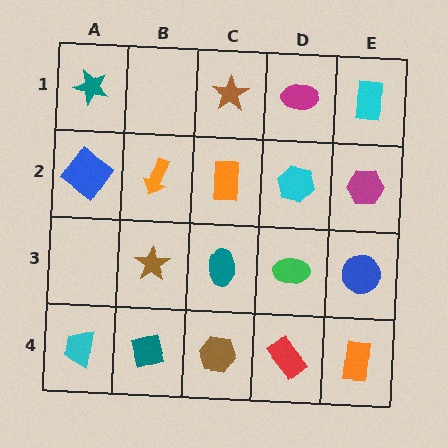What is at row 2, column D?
A cyan hexagon.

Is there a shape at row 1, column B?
No, that cell is empty.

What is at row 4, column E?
An orange rectangle.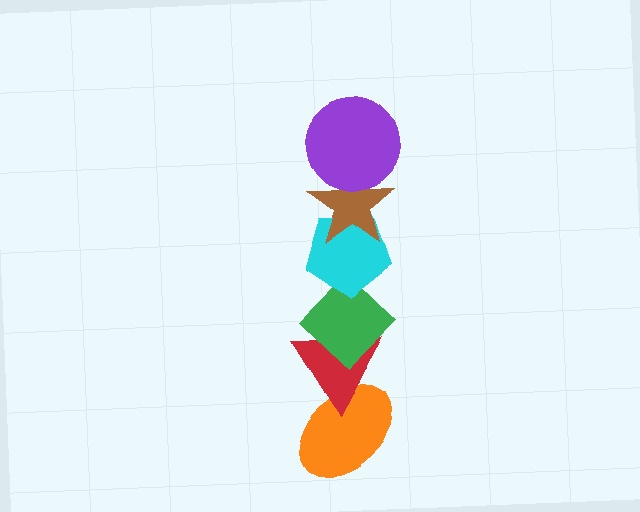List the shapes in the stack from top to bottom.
From top to bottom: the purple circle, the brown star, the cyan pentagon, the green diamond, the red triangle, the orange ellipse.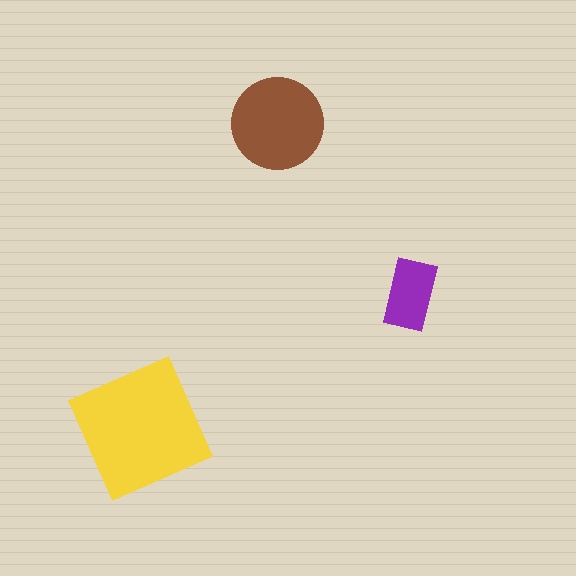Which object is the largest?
The yellow square.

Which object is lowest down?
The yellow square is bottommost.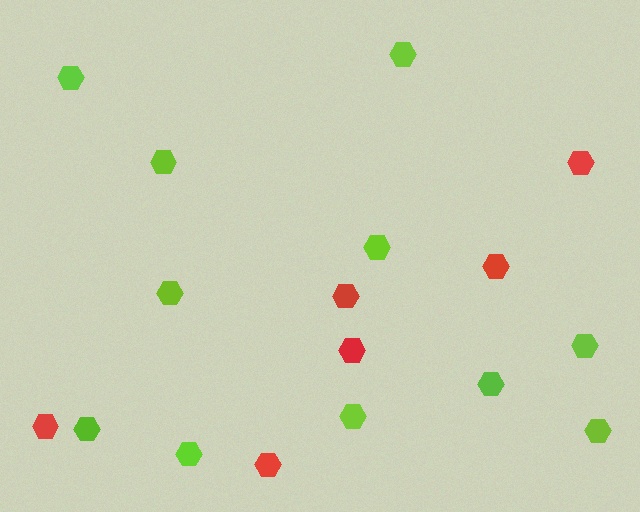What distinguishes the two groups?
There are 2 groups: one group of red hexagons (6) and one group of lime hexagons (11).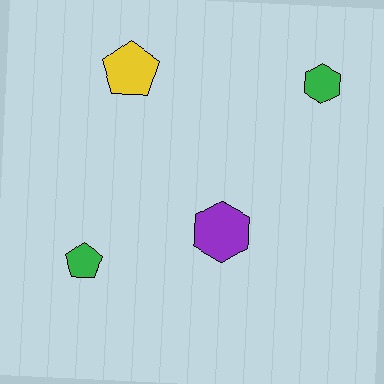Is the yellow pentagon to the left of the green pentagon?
No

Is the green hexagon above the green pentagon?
Yes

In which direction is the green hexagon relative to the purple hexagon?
The green hexagon is above the purple hexagon.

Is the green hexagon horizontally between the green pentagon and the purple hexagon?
No